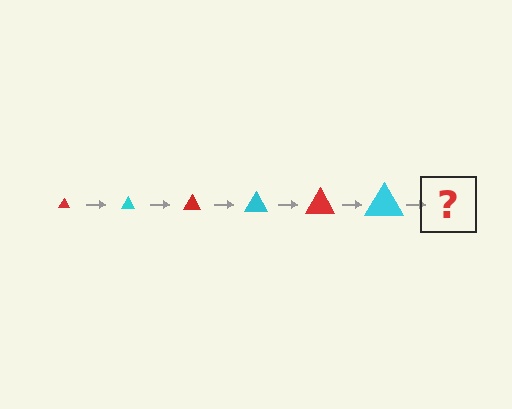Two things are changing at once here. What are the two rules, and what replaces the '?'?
The two rules are that the triangle grows larger each step and the color cycles through red and cyan. The '?' should be a red triangle, larger than the previous one.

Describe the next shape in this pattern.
It should be a red triangle, larger than the previous one.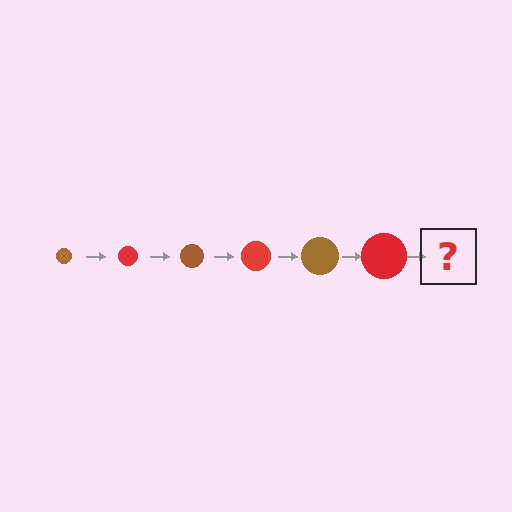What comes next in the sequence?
The next element should be a brown circle, larger than the previous one.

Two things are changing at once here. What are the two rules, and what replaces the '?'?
The two rules are that the circle grows larger each step and the color cycles through brown and red. The '?' should be a brown circle, larger than the previous one.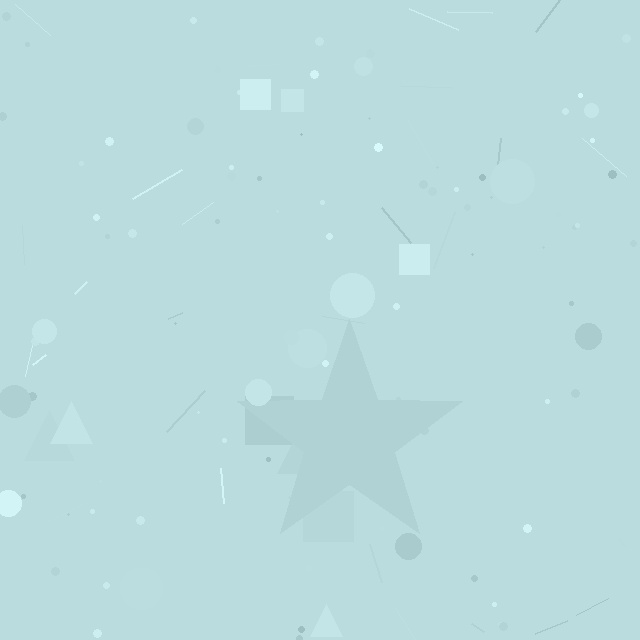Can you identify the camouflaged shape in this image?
The camouflaged shape is a star.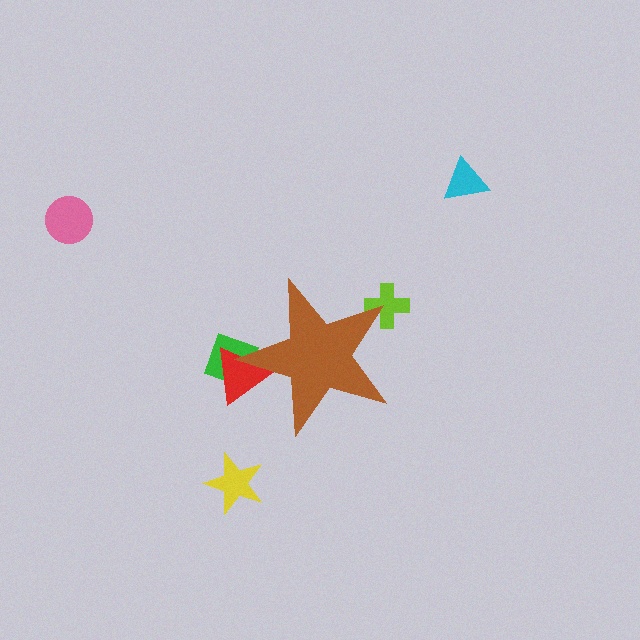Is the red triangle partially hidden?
Yes, the red triangle is partially hidden behind the brown star.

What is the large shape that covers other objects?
A brown star.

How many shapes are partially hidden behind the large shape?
3 shapes are partially hidden.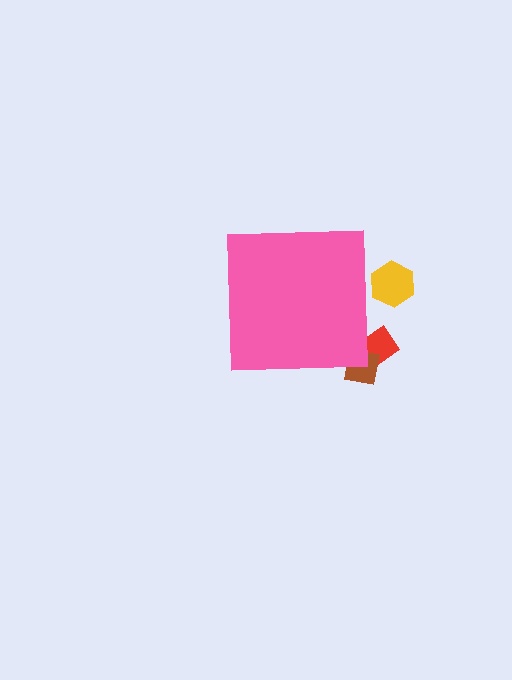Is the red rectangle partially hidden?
Yes, the red rectangle is partially hidden behind the pink square.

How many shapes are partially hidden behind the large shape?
3 shapes are partially hidden.